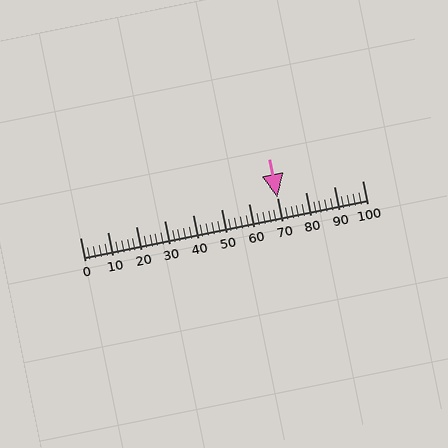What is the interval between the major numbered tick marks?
The major tick marks are spaced 10 units apart.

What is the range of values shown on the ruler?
The ruler shows values from 0 to 100.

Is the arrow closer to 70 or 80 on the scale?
The arrow is closer to 70.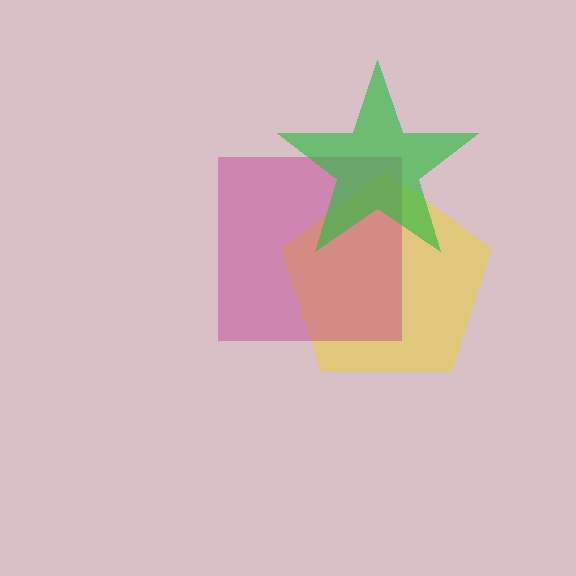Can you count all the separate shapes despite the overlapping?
Yes, there are 3 separate shapes.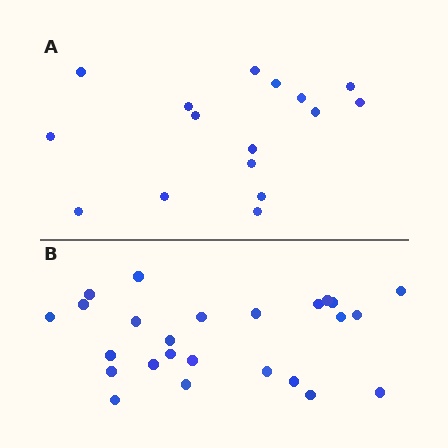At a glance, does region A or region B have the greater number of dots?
Region B (the bottom region) has more dots.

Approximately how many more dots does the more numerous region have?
Region B has roughly 8 or so more dots than region A.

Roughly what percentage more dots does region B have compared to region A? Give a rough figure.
About 55% more.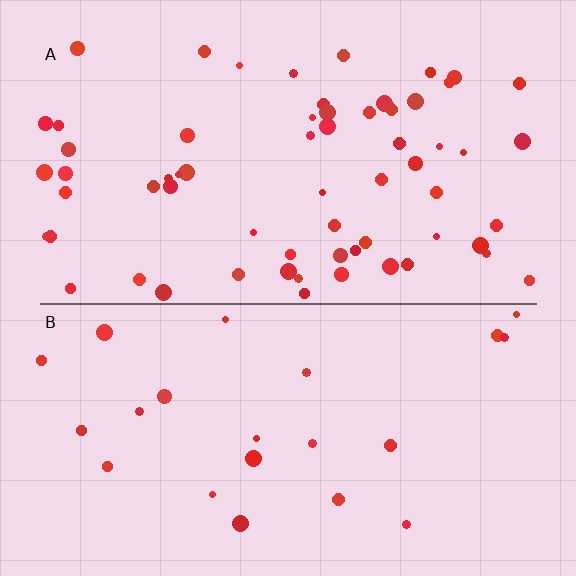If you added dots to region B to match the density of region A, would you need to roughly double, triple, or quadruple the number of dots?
Approximately triple.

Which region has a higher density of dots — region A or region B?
A (the top).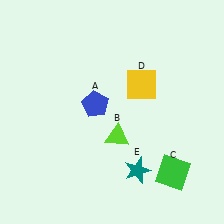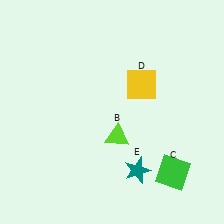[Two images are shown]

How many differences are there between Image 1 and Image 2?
There is 1 difference between the two images.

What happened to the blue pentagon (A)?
The blue pentagon (A) was removed in Image 2. It was in the top-left area of Image 1.